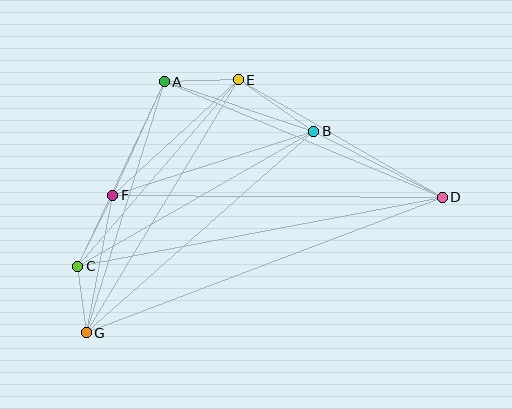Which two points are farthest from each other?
Points D and G are farthest from each other.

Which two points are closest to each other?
Points C and G are closest to each other.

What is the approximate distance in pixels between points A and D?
The distance between A and D is approximately 301 pixels.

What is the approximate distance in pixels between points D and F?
The distance between D and F is approximately 330 pixels.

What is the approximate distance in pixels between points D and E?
The distance between D and E is approximately 236 pixels.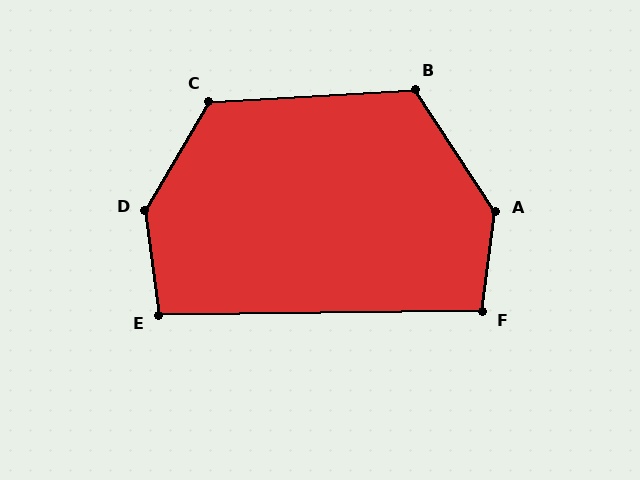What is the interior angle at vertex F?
Approximately 98 degrees (obtuse).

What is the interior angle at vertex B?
Approximately 120 degrees (obtuse).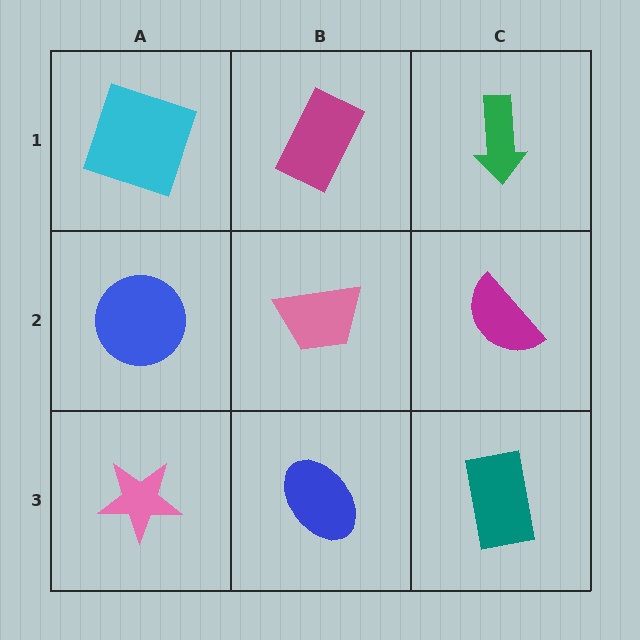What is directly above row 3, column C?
A magenta semicircle.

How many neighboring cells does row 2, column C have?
3.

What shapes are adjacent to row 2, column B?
A magenta rectangle (row 1, column B), a blue ellipse (row 3, column B), a blue circle (row 2, column A), a magenta semicircle (row 2, column C).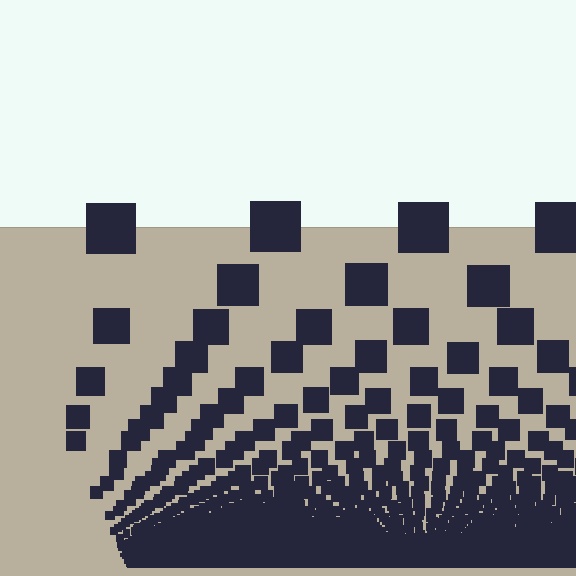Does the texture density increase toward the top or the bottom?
Density increases toward the bottom.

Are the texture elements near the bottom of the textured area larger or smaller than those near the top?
Smaller. The gradient is inverted — elements near the bottom are smaller and denser.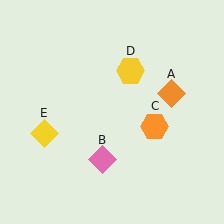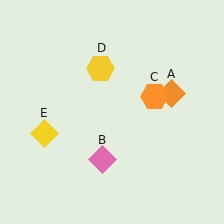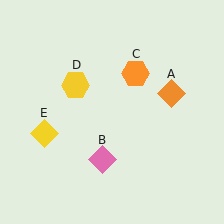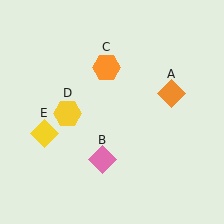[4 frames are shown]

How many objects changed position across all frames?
2 objects changed position: orange hexagon (object C), yellow hexagon (object D).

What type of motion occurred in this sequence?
The orange hexagon (object C), yellow hexagon (object D) rotated counterclockwise around the center of the scene.